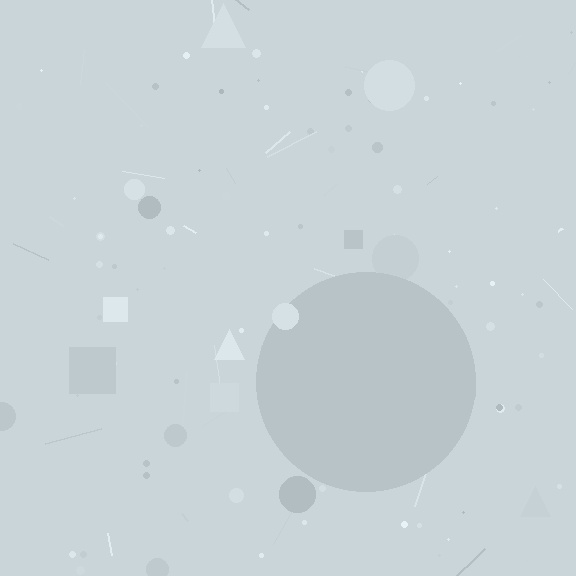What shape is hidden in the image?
A circle is hidden in the image.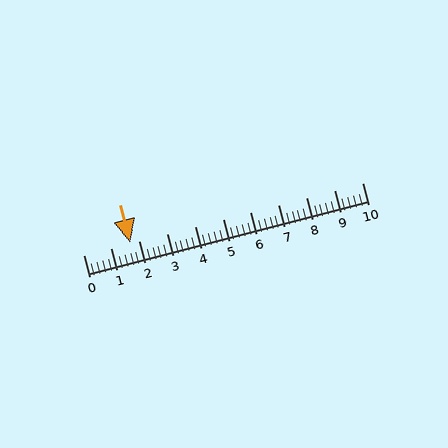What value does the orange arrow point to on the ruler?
The orange arrow points to approximately 1.7.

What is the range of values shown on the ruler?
The ruler shows values from 0 to 10.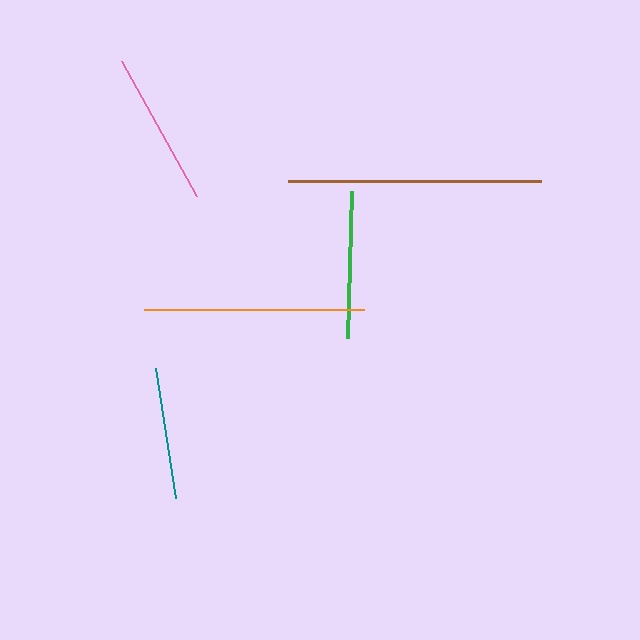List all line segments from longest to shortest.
From longest to shortest: brown, orange, pink, green, teal.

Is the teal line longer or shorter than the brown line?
The brown line is longer than the teal line.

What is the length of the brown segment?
The brown segment is approximately 253 pixels long.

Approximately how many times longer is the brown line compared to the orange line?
The brown line is approximately 1.1 times the length of the orange line.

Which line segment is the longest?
The brown line is the longest at approximately 253 pixels.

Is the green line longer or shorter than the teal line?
The green line is longer than the teal line.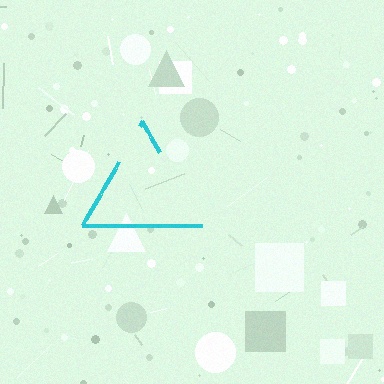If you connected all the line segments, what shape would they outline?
They would outline a triangle.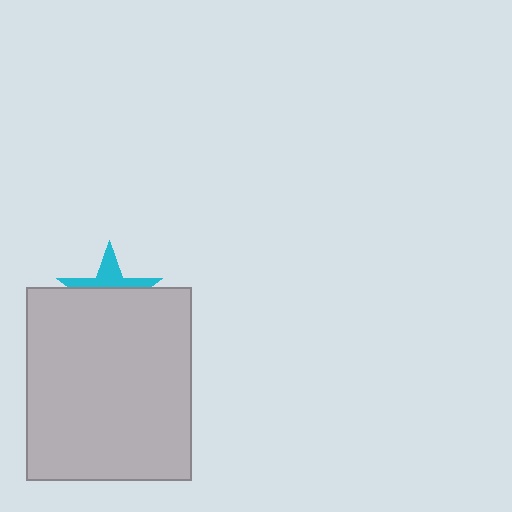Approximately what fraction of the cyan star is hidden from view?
Roughly 61% of the cyan star is hidden behind the light gray rectangle.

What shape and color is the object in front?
The object in front is a light gray rectangle.